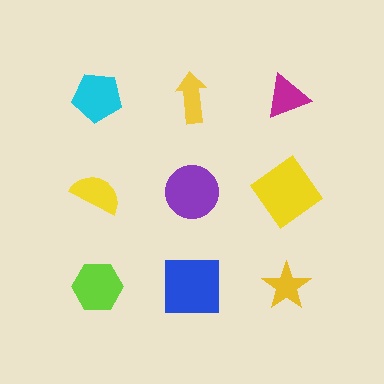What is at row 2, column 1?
A yellow semicircle.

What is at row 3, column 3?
A yellow star.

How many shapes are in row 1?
3 shapes.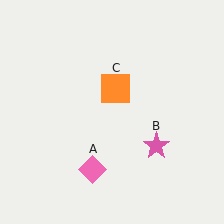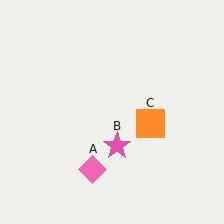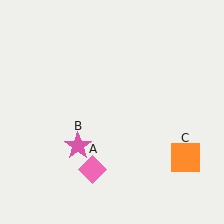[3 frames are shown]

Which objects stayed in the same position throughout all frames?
Pink diamond (object A) remained stationary.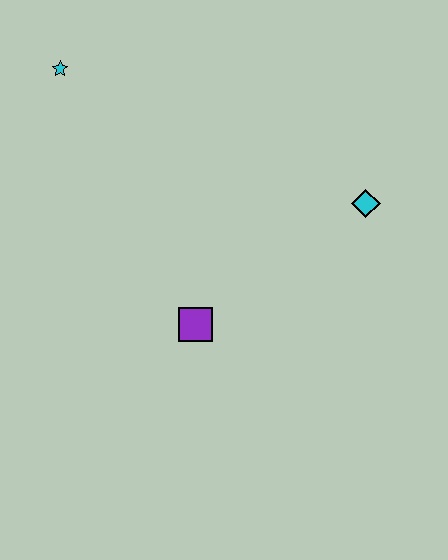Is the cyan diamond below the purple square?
No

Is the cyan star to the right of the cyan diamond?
No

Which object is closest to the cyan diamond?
The purple square is closest to the cyan diamond.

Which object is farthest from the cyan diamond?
The cyan star is farthest from the cyan diamond.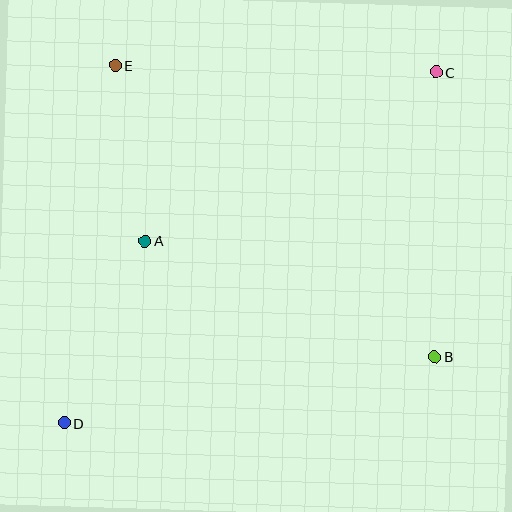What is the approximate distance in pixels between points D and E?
The distance between D and E is approximately 361 pixels.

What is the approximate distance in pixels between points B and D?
The distance between B and D is approximately 377 pixels.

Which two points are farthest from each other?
Points C and D are farthest from each other.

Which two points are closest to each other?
Points A and E are closest to each other.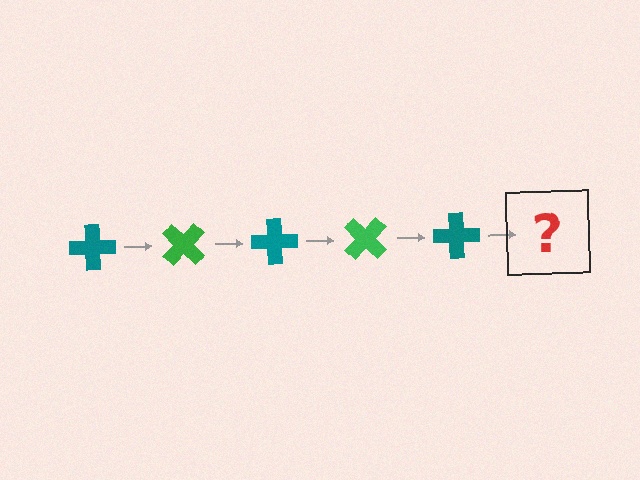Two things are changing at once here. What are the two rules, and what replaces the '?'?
The two rules are that it rotates 45 degrees each step and the color cycles through teal and green. The '?' should be a green cross, rotated 225 degrees from the start.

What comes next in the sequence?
The next element should be a green cross, rotated 225 degrees from the start.